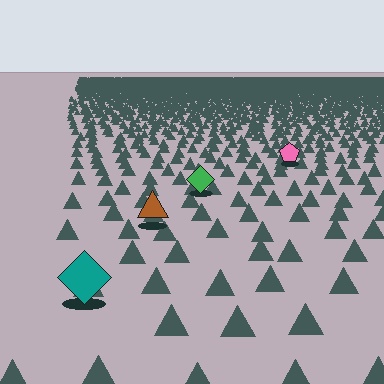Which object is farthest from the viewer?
The pink pentagon is farthest from the viewer. It appears smaller and the ground texture around it is denser.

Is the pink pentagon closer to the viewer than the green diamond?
No. The green diamond is closer — you can tell from the texture gradient: the ground texture is coarser near it.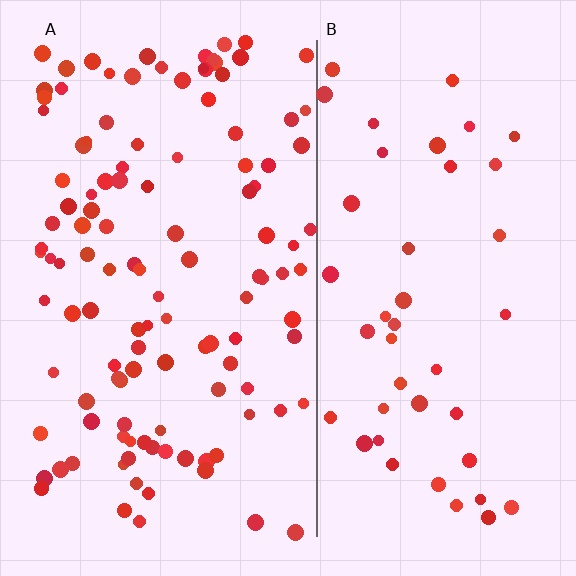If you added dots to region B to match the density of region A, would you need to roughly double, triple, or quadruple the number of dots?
Approximately triple.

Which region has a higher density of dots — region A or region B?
A (the left).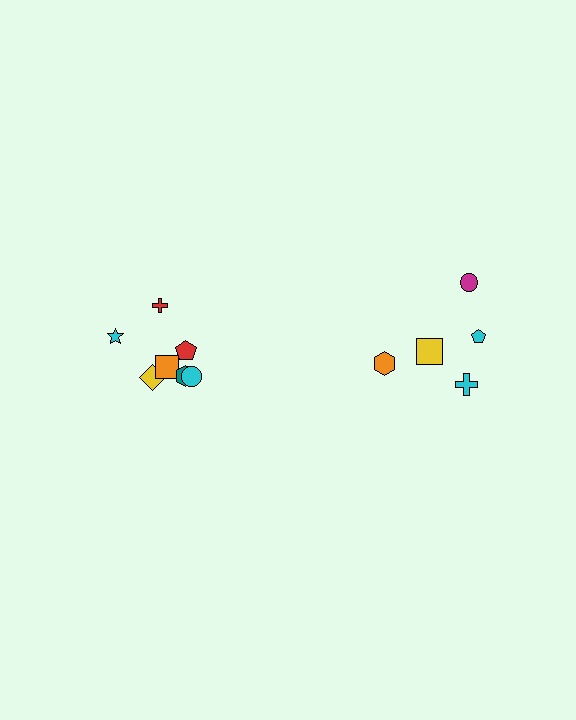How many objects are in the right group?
There are 5 objects.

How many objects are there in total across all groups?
There are 12 objects.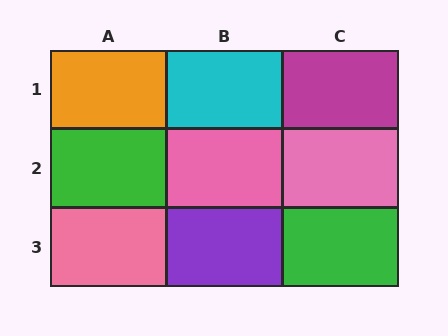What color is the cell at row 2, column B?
Pink.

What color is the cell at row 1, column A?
Orange.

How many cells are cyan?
1 cell is cyan.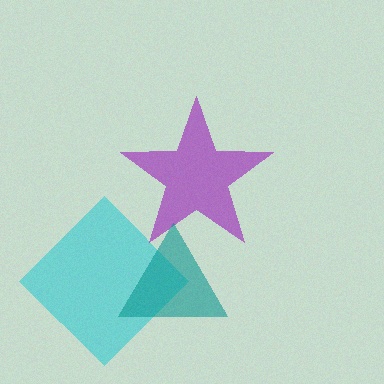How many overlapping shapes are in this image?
There are 3 overlapping shapes in the image.